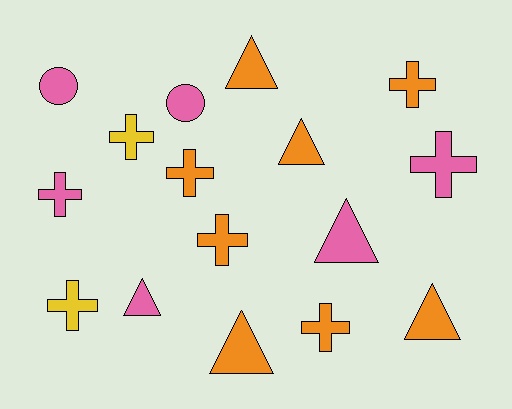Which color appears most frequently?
Orange, with 8 objects.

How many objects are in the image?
There are 16 objects.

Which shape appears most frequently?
Cross, with 8 objects.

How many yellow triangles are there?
There are no yellow triangles.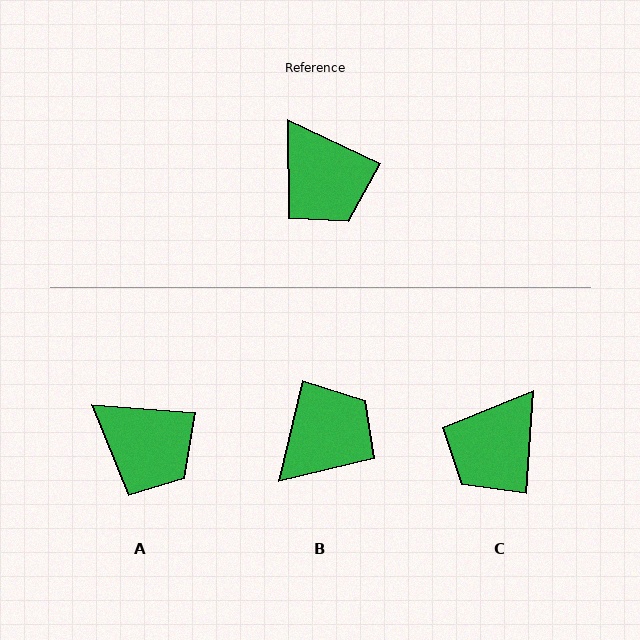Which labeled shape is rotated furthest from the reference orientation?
B, about 102 degrees away.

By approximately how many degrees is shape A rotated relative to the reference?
Approximately 21 degrees counter-clockwise.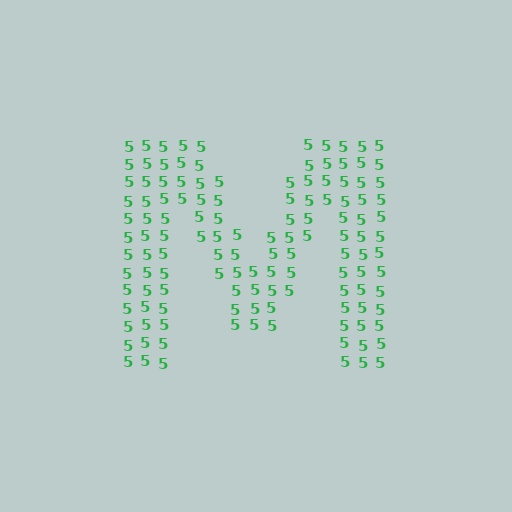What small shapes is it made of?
It is made of small digit 5's.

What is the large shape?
The large shape is the letter M.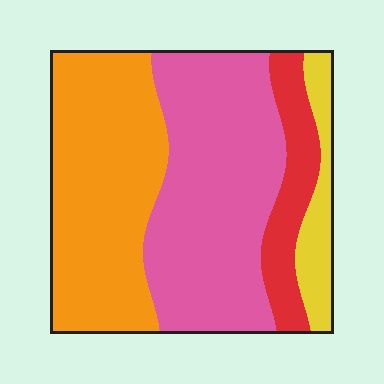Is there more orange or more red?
Orange.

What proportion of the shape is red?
Red takes up about one eighth (1/8) of the shape.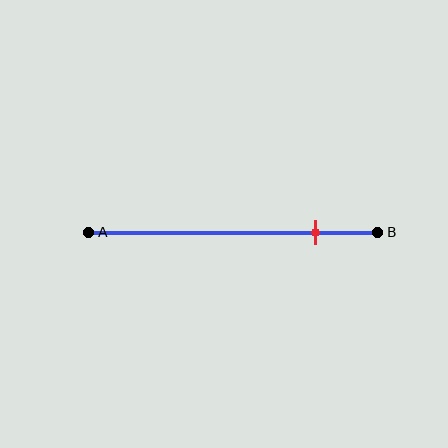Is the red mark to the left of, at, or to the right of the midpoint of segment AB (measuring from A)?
The red mark is to the right of the midpoint of segment AB.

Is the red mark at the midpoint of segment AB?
No, the mark is at about 80% from A, not at the 50% midpoint.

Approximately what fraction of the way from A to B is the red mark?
The red mark is approximately 80% of the way from A to B.